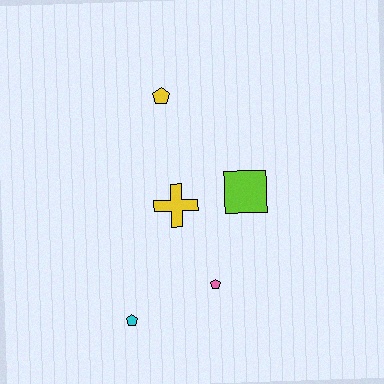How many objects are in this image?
There are 5 objects.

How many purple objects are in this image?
There are no purple objects.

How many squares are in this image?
There is 1 square.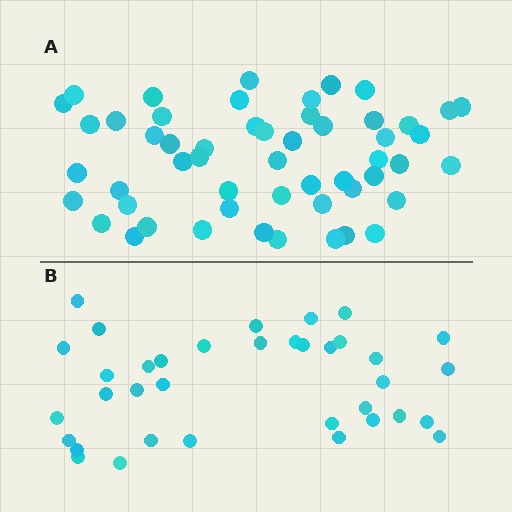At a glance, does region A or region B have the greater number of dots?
Region A (the top region) has more dots.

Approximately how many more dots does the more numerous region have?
Region A has approximately 15 more dots than region B.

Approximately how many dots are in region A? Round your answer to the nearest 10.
About 50 dots. (The exact count is 53, which rounds to 50.)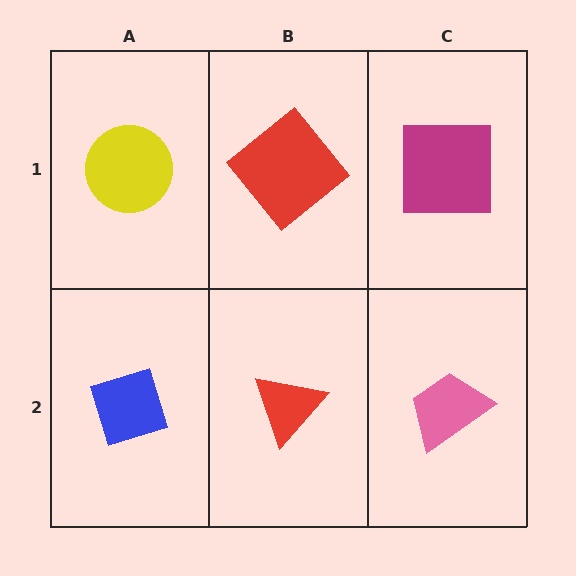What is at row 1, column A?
A yellow circle.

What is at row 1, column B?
A red diamond.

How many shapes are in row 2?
3 shapes.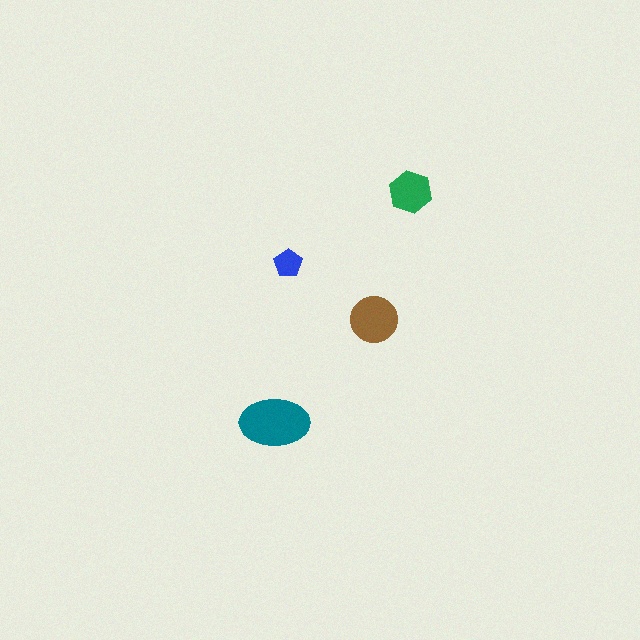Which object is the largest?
The teal ellipse.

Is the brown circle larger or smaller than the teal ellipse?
Smaller.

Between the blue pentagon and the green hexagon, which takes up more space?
The green hexagon.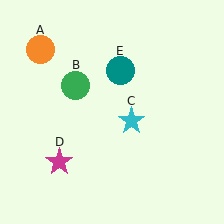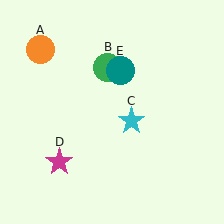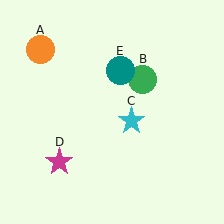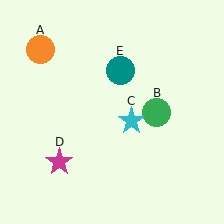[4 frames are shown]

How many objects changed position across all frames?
1 object changed position: green circle (object B).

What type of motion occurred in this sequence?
The green circle (object B) rotated clockwise around the center of the scene.